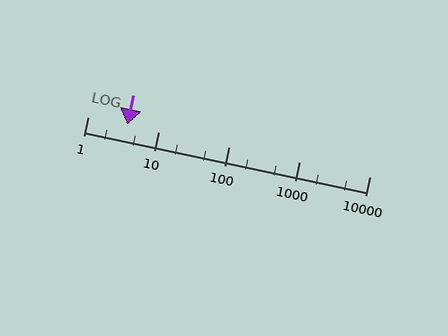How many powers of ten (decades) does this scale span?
The scale spans 4 decades, from 1 to 10000.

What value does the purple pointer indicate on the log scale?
The pointer indicates approximately 3.6.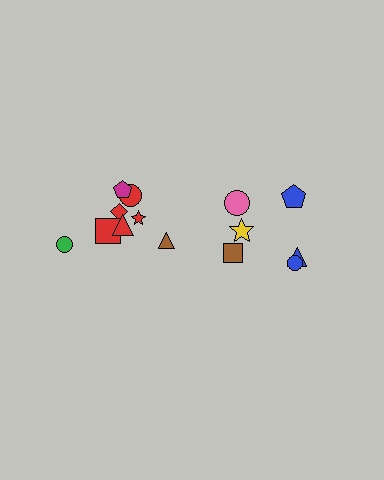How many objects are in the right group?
There are 6 objects.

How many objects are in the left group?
There are 8 objects.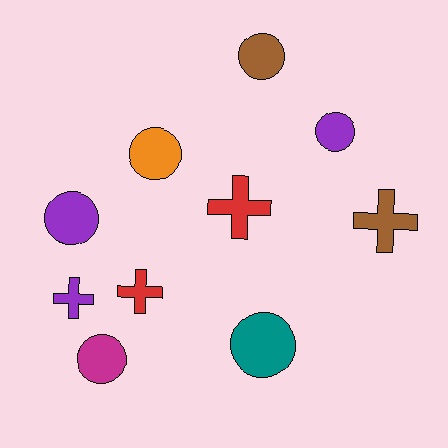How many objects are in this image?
There are 10 objects.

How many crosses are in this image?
There are 4 crosses.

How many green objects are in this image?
There are no green objects.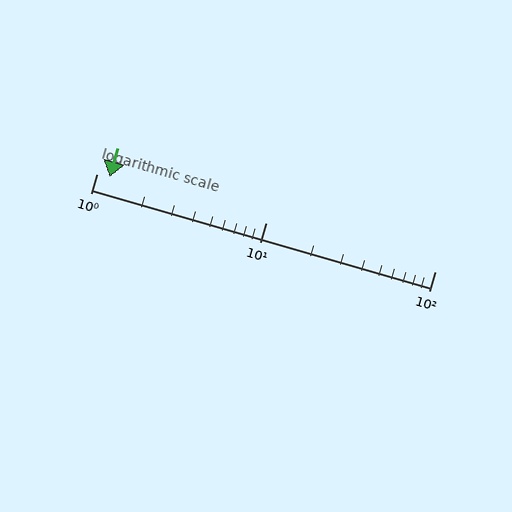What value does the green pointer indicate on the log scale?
The pointer indicates approximately 1.2.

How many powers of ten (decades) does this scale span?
The scale spans 2 decades, from 1 to 100.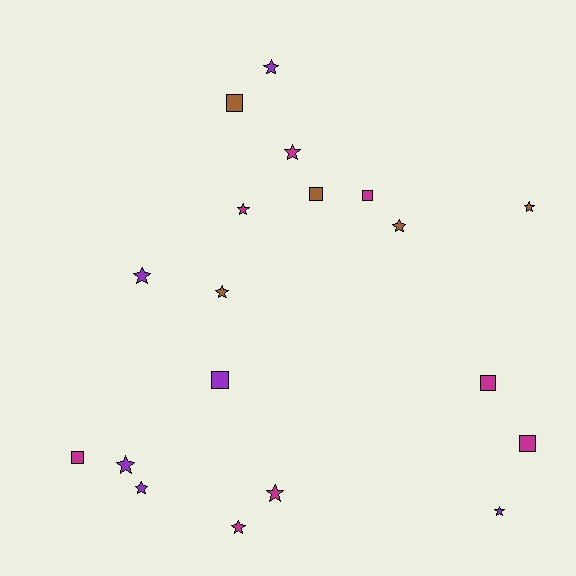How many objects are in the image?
There are 19 objects.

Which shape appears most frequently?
Star, with 12 objects.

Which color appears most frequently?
Magenta, with 8 objects.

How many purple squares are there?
There is 1 purple square.